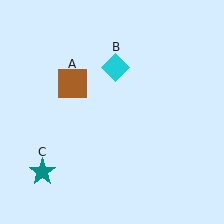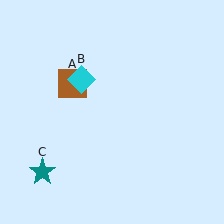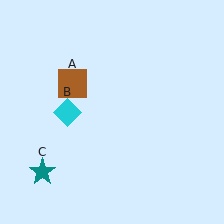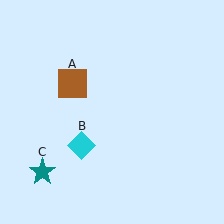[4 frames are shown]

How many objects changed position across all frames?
1 object changed position: cyan diamond (object B).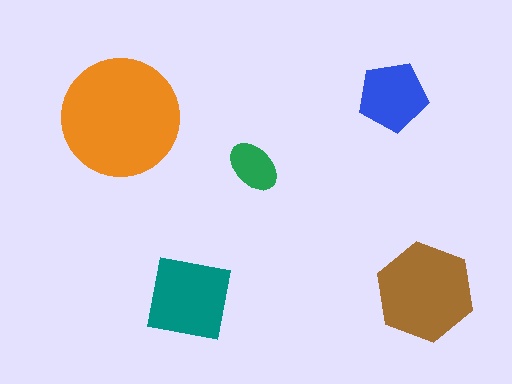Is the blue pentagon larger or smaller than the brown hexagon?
Smaller.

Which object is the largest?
The orange circle.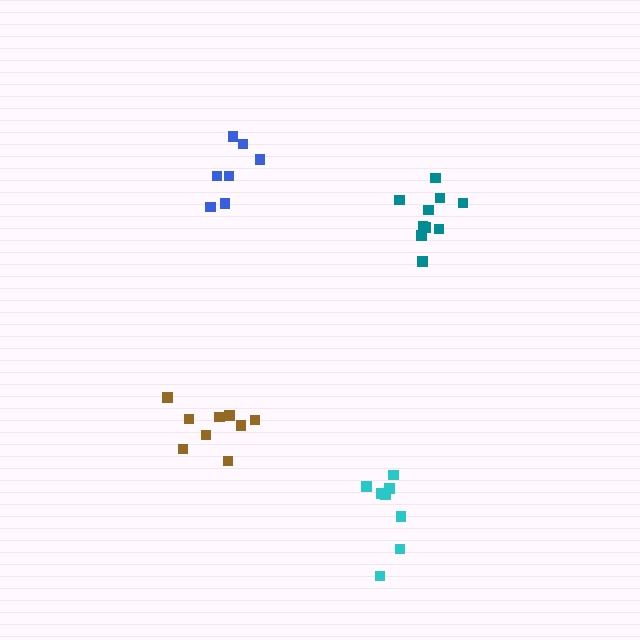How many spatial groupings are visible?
There are 4 spatial groupings.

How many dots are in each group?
Group 1: 9 dots, Group 2: 10 dots, Group 3: 7 dots, Group 4: 8 dots (34 total).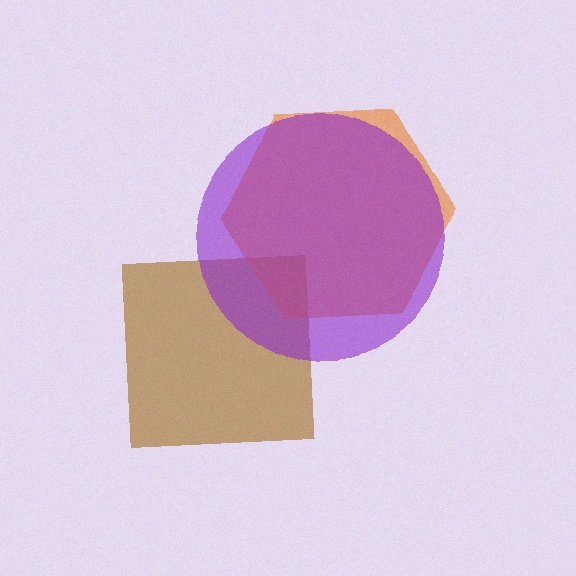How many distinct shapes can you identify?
There are 3 distinct shapes: a brown square, an orange hexagon, a purple circle.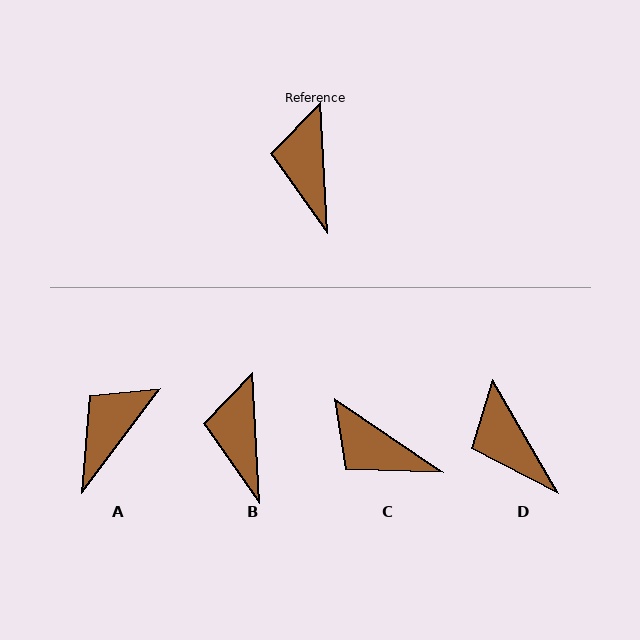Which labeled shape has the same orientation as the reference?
B.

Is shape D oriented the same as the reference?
No, it is off by about 27 degrees.